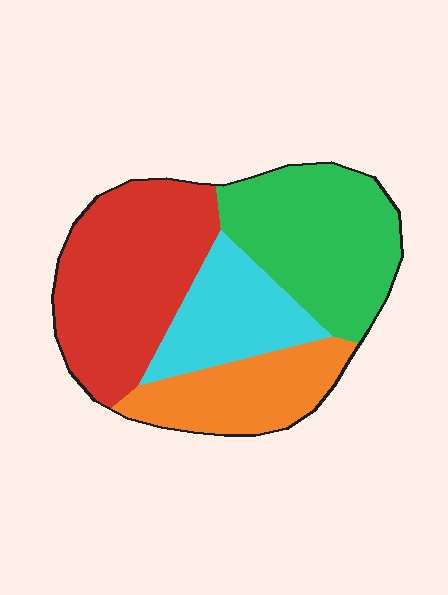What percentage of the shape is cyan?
Cyan takes up about one sixth (1/6) of the shape.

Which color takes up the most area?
Red, at roughly 35%.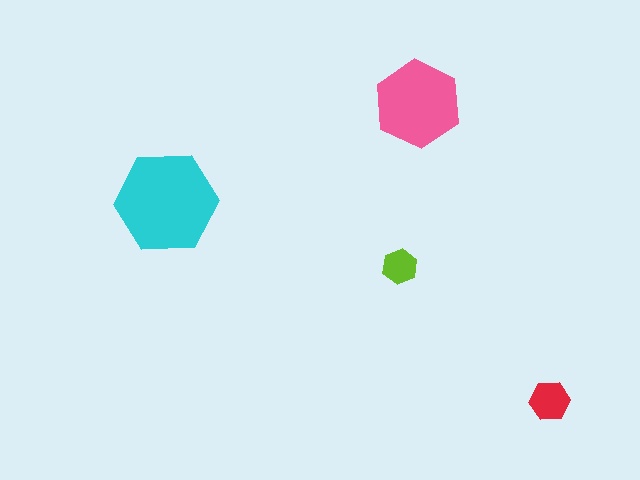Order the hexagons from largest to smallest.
the cyan one, the pink one, the red one, the lime one.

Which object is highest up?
The pink hexagon is topmost.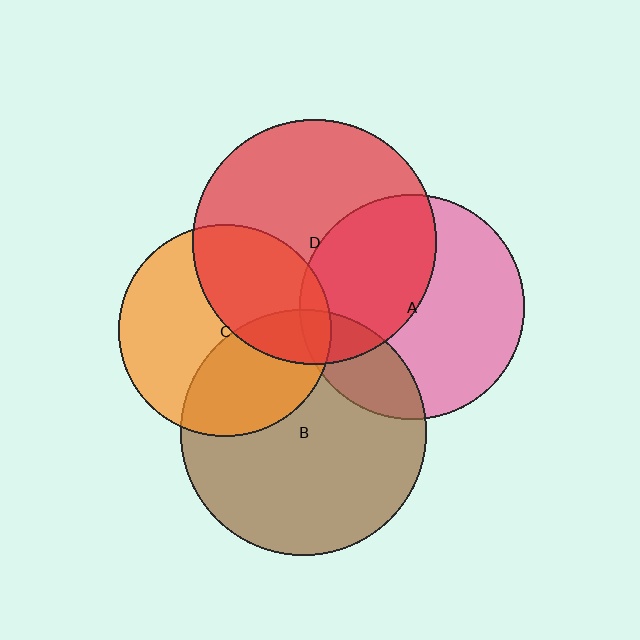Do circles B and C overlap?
Yes.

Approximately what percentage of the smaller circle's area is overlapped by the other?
Approximately 40%.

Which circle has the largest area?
Circle B (brown).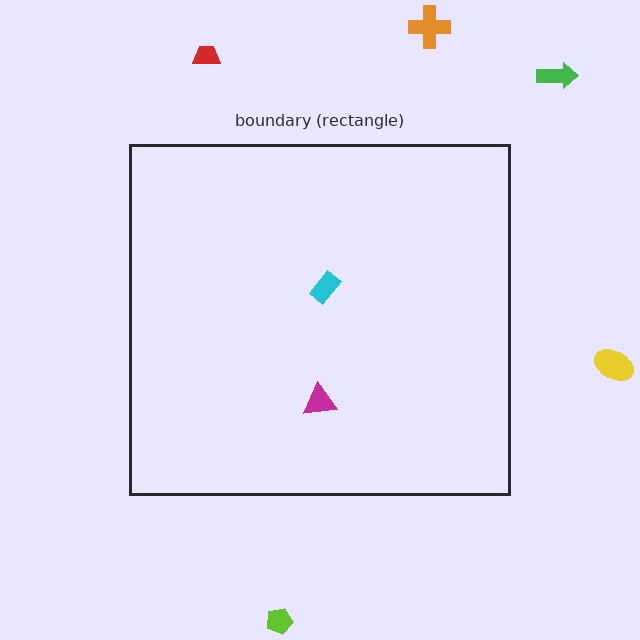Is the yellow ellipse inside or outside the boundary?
Outside.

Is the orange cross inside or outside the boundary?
Outside.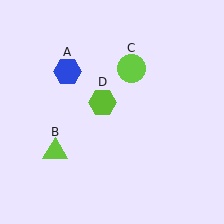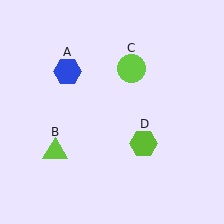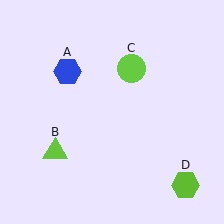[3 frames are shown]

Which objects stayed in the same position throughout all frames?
Blue hexagon (object A) and lime triangle (object B) and lime circle (object C) remained stationary.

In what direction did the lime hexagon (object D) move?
The lime hexagon (object D) moved down and to the right.